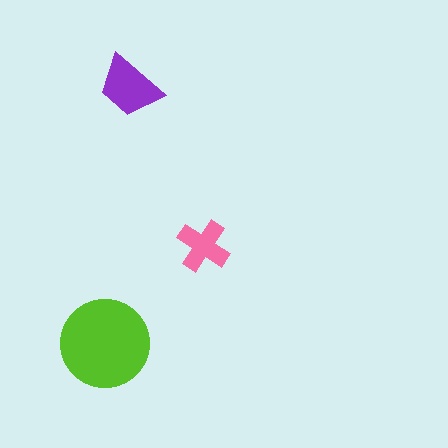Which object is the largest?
The lime circle.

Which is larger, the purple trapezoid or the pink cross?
The purple trapezoid.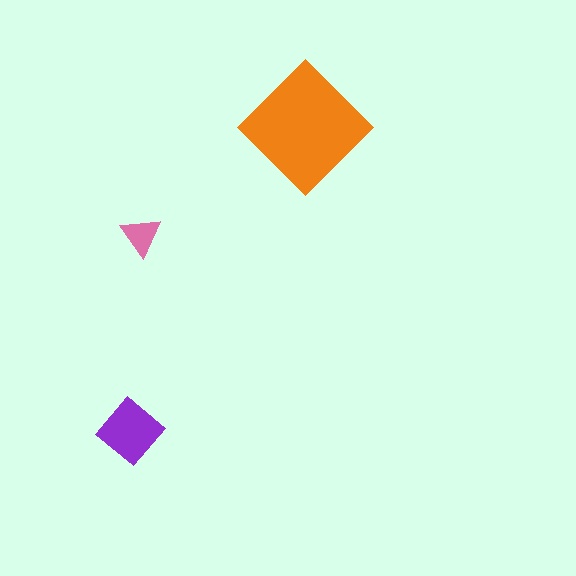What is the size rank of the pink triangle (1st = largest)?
3rd.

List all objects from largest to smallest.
The orange diamond, the purple diamond, the pink triangle.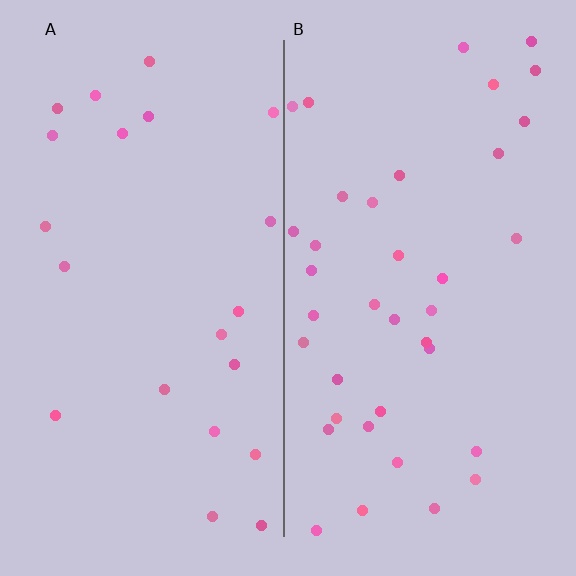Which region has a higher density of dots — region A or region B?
B (the right).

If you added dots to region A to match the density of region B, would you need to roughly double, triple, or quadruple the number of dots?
Approximately double.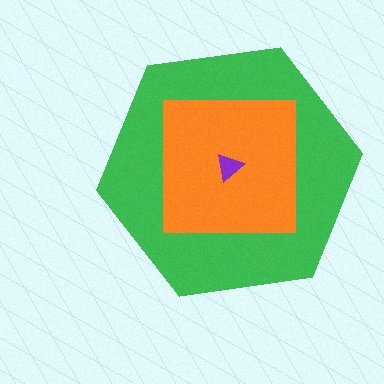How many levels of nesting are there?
3.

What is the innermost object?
The purple triangle.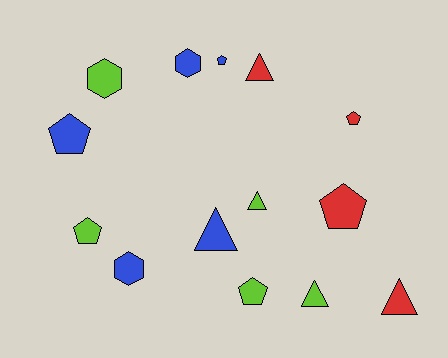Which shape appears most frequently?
Pentagon, with 6 objects.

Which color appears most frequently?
Lime, with 5 objects.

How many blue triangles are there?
There is 1 blue triangle.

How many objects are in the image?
There are 14 objects.